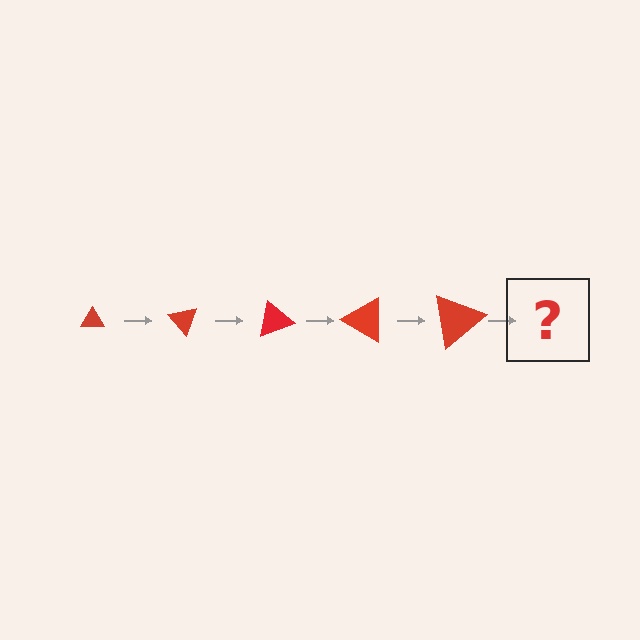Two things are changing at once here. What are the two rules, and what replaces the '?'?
The two rules are that the triangle grows larger each step and it rotates 50 degrees each step. The '?' should be a triangle, larger than the previous one and rotated 250 degrees from the start.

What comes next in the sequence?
The next element should be a triangle, larger than the previous one and rotated 250 degrees from the start.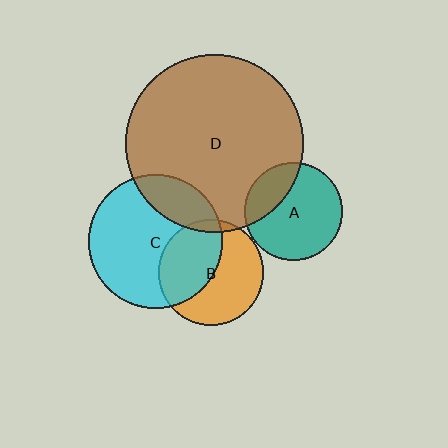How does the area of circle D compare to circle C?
Approximately 1.8 times.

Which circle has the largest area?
Circle D (brown).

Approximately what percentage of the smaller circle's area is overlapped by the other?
Approximately 25%.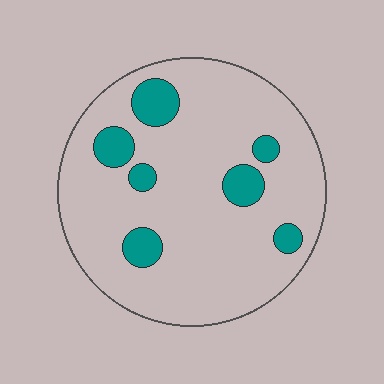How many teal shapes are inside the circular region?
7.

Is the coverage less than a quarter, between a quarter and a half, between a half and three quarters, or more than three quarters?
Less than a quarter.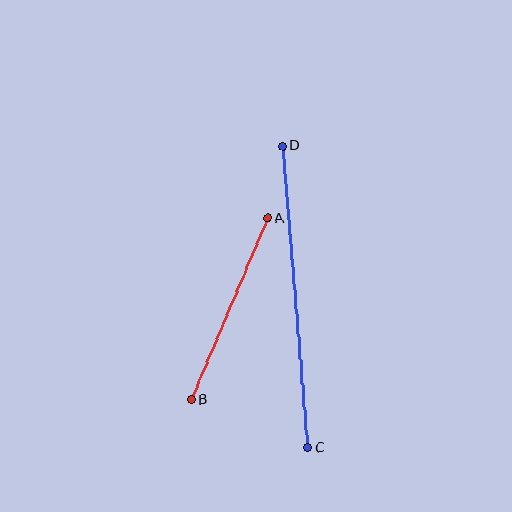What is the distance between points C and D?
The distance is approximately 303 pixels.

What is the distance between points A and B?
The distance is approximately 197 pixels.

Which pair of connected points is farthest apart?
Points C and D are farthest apart.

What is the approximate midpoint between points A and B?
The midpoint is at approximately (230, 309) pixels.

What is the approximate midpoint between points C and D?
The midpoint is at approximately (295, 297) pixels.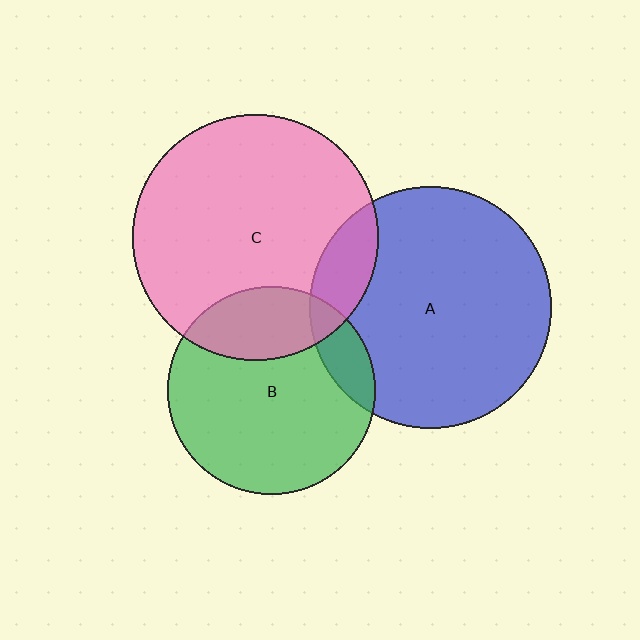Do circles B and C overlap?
Yes.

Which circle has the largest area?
Circle C (pink).